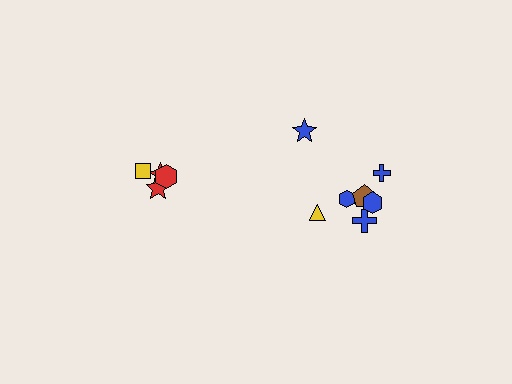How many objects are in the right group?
There are 7 objects.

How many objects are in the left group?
There are 4 objects.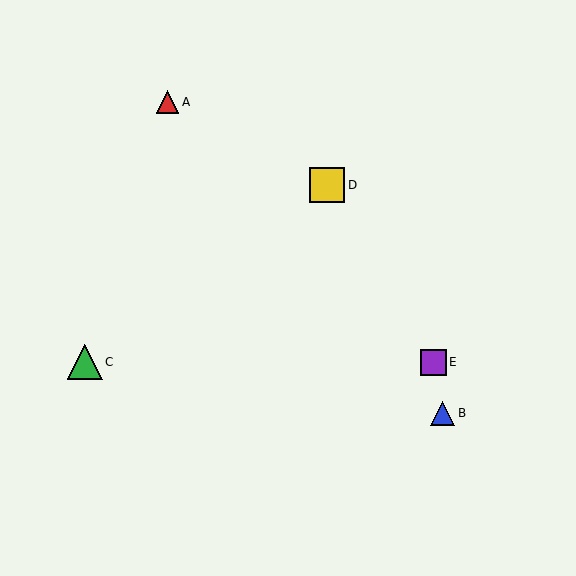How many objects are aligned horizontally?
2 objects (C, E) are aligned horizontally.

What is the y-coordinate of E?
Object E is at y≈362.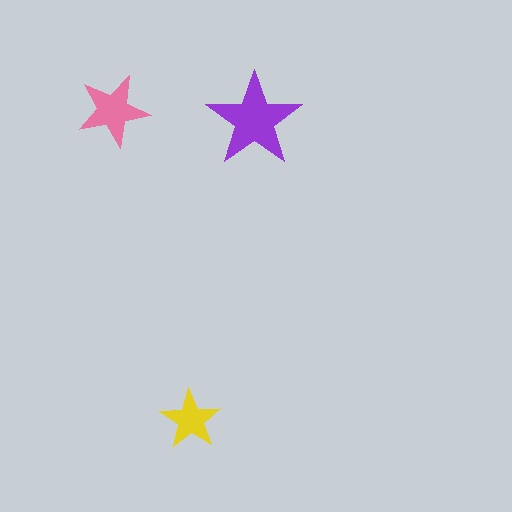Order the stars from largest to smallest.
the purple one, the pink one, the yellow one.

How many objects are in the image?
There are 3 objects in the image.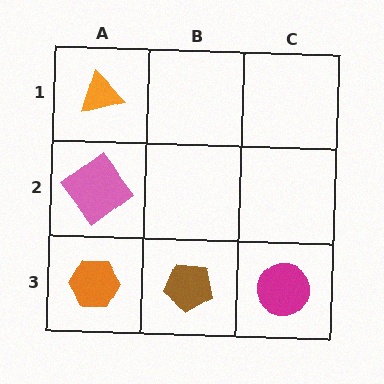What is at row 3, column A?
An orange hexagon.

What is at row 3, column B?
A brown pentagon.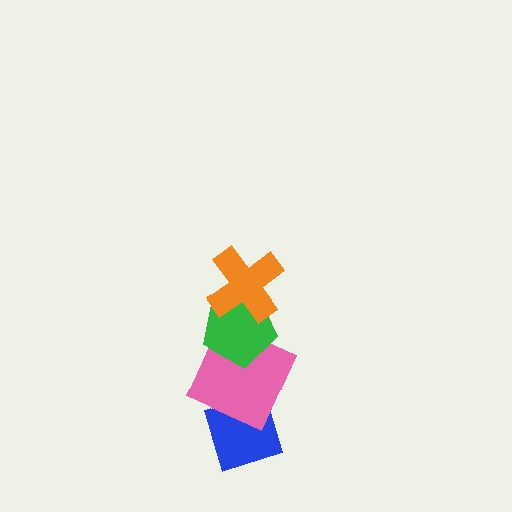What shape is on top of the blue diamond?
The pink square is on top of the blue diamond.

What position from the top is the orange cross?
The orange cross is 1st from the top.